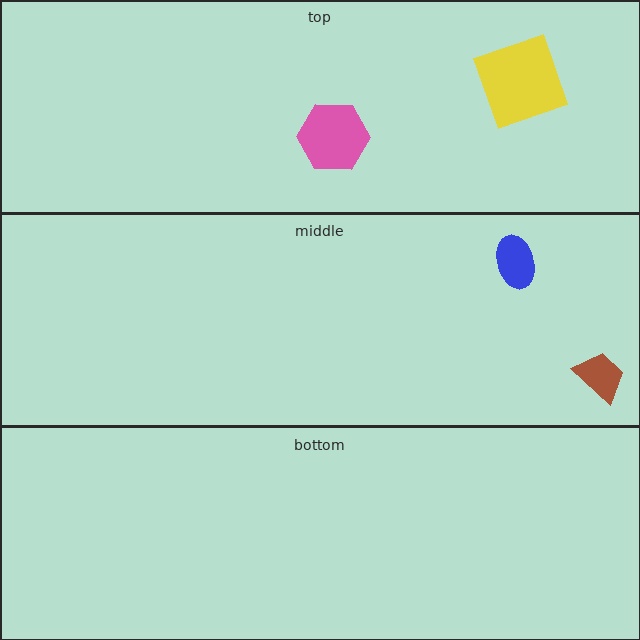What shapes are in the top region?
The pink hexagon, the yellow square.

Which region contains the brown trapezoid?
The middle region.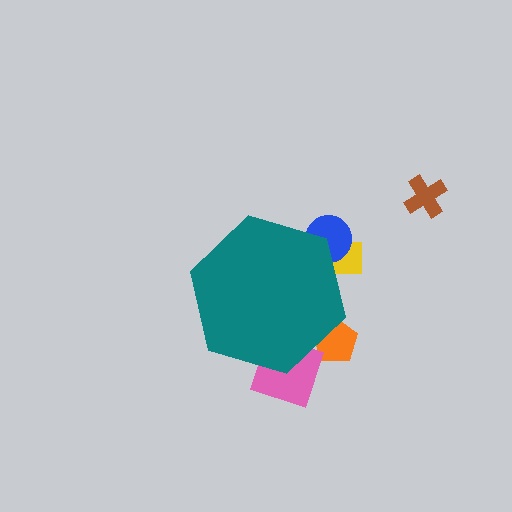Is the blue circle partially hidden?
Yes, the blue circle is partially hidden behind the teal hexagon.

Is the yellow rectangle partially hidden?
Yes, the yellow rectangle is partially hidden behind the teal hexagon.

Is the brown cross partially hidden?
No, the brown cross is fully visible.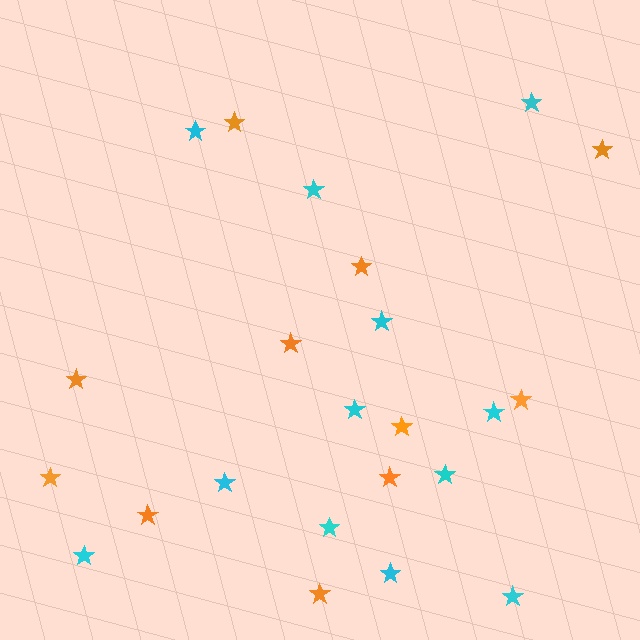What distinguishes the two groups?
There are 2 groups: one group of orange stars (11) and one group of cyan stars (12).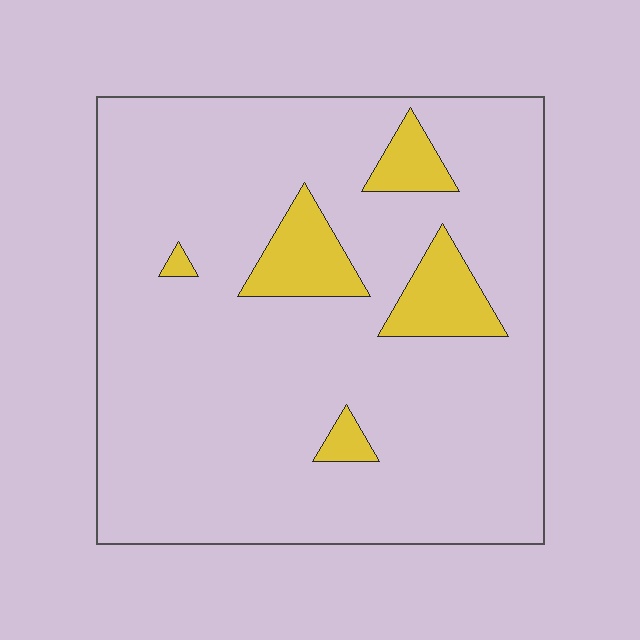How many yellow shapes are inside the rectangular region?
5.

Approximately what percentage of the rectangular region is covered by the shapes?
Approximately 10%.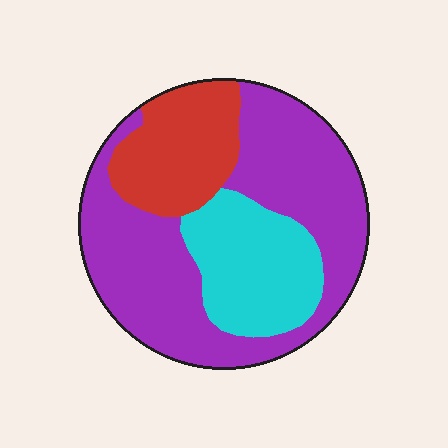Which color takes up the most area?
Purple, at roughly 55%.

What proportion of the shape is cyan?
Cyan covers around 25% of the shape.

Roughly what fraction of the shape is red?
Red takes up between a sixth and a third of the shape.